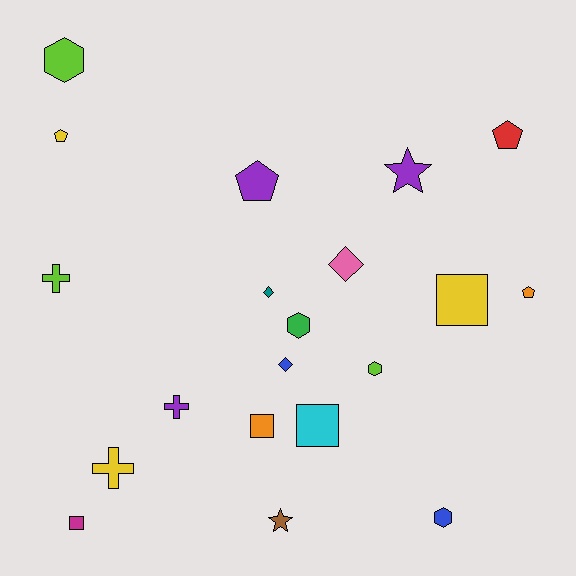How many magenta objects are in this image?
There is 1 magenta object.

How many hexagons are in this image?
There are 4 hexagons.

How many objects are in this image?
There are 20 objects.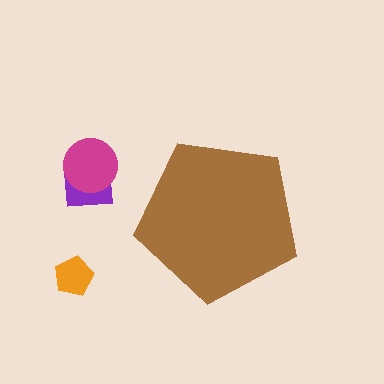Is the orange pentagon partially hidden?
No, the orange pentagon is fully visible.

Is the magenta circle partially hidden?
No, the magenta circle is fully visible.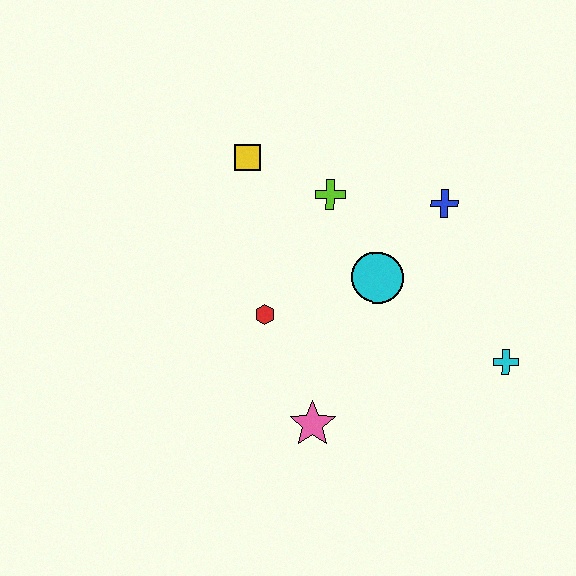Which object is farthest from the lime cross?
The cyan cross is farthest from the lime cross.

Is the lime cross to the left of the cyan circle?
Yes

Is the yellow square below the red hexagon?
No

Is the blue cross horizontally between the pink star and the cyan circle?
No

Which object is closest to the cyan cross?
The cyan circle is closest to the cyan cross.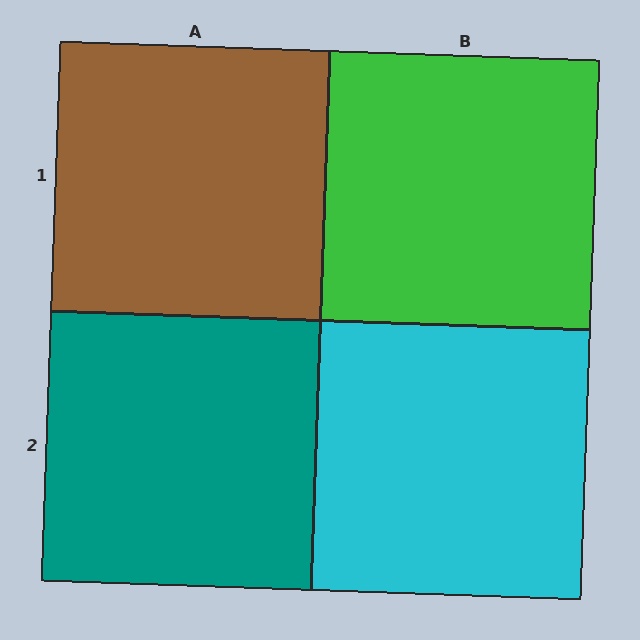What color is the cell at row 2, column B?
Cyan.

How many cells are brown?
1 cell is brown.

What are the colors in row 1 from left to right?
Brown, green.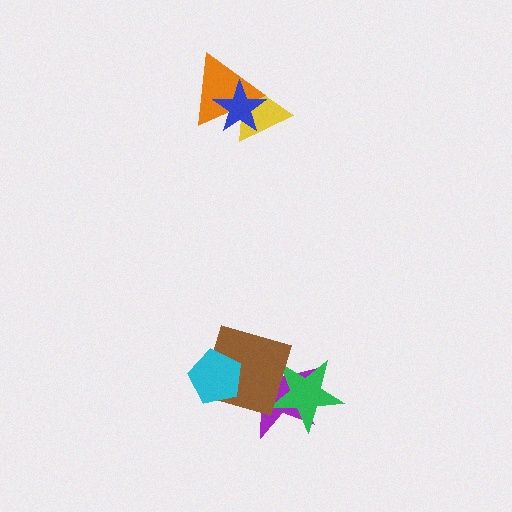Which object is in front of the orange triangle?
The blue star is in front of the orange triangle.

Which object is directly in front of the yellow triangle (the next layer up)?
The orange triangle is directly in front of the yellow triangle.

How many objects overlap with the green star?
2 objects overlap with the green star.